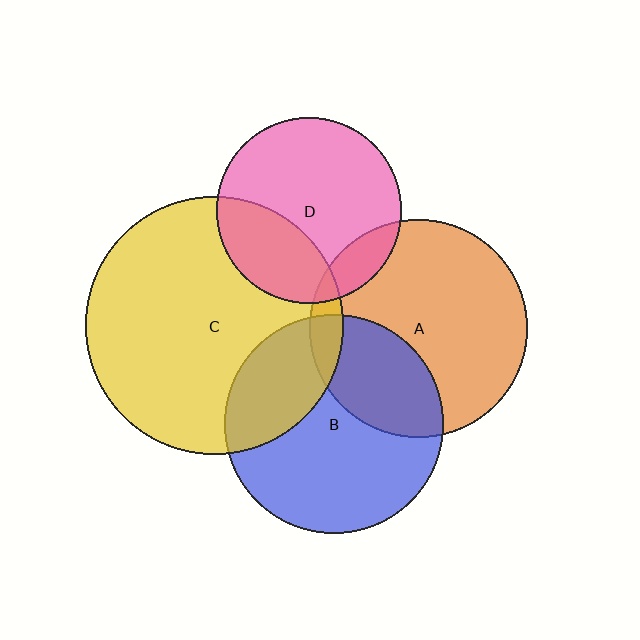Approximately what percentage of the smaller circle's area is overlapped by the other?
Approximately 30%.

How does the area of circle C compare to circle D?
Approximately 1.9 times.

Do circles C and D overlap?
Yes.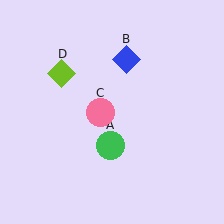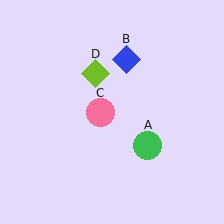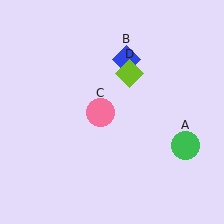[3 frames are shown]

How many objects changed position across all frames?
2 objects changed position: green circle (object A), lime diamond (object D).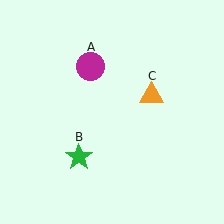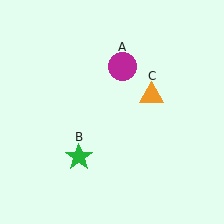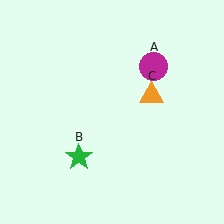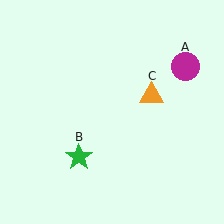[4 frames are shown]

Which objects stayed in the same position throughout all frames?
Green star (object B) and orange triangle (object C) remained stationary.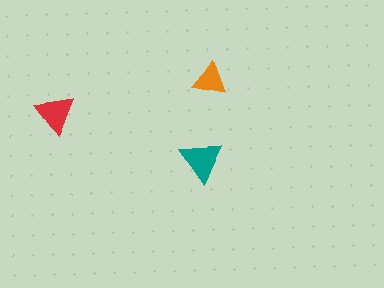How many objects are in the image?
There are 3 objects in the image.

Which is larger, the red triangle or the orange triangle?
The red one.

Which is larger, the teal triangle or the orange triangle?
The teal one.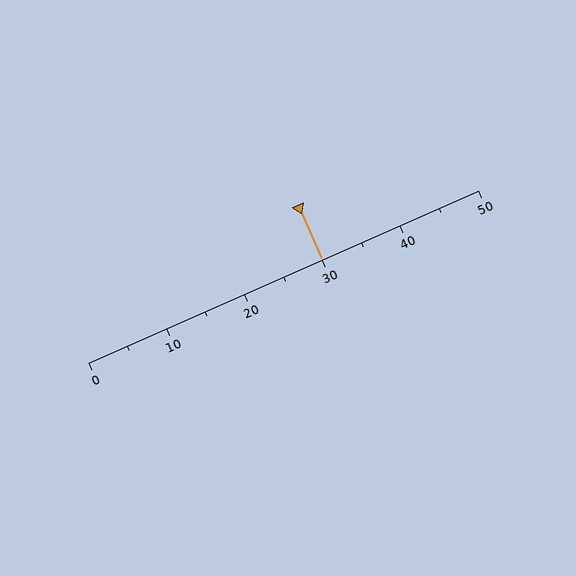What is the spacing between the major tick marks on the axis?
The major ticks are spaced 10 apart.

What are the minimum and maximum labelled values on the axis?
The axis runs from 0 to 50.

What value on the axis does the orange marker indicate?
The marker indicates approximately 30.